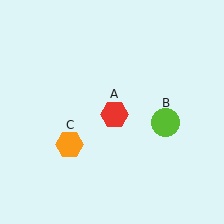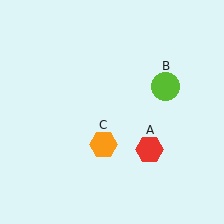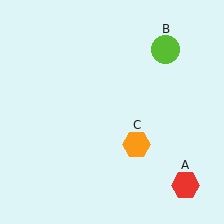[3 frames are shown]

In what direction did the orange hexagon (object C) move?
The orange hexagon (object C) moved right.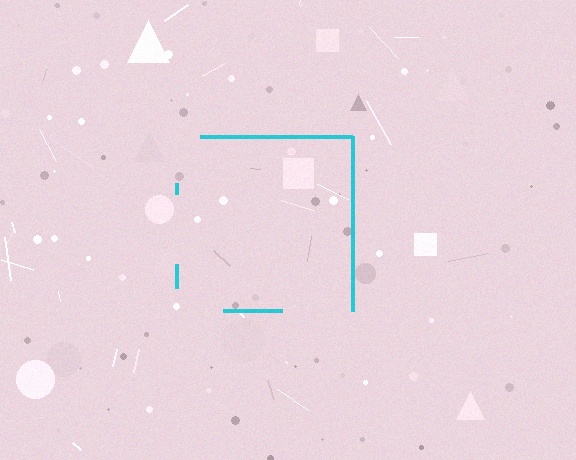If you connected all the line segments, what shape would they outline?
They would outline a square.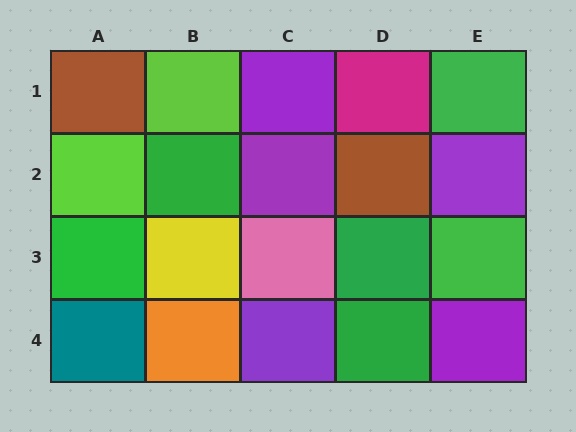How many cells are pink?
1 cell is pink.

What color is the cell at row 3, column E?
Green.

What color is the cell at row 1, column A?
Brown.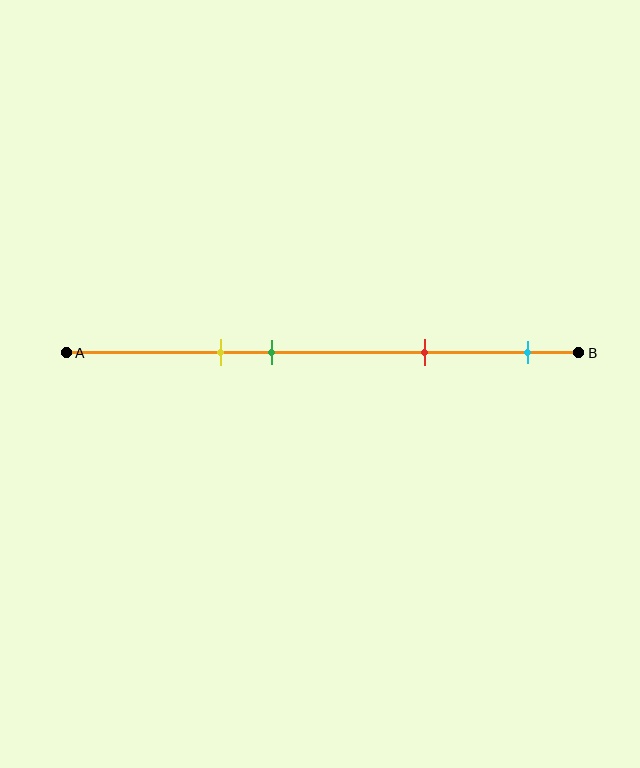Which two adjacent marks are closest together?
The yellow and green marks are the closest adjacent pair.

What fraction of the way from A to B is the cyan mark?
The cyan mark is approximately 90% (0.9) of the way from A to B.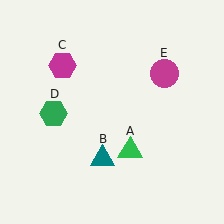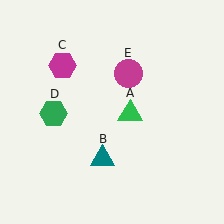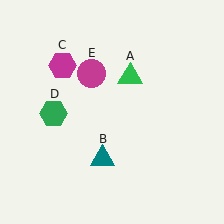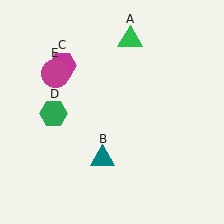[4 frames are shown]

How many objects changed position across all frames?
2 objects changed position: green triangle (object A), magenta circle (object E).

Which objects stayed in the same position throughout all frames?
Teal triangle (object B) and magenta hexagon (object C) and green hexagon (object D) remained stationary.